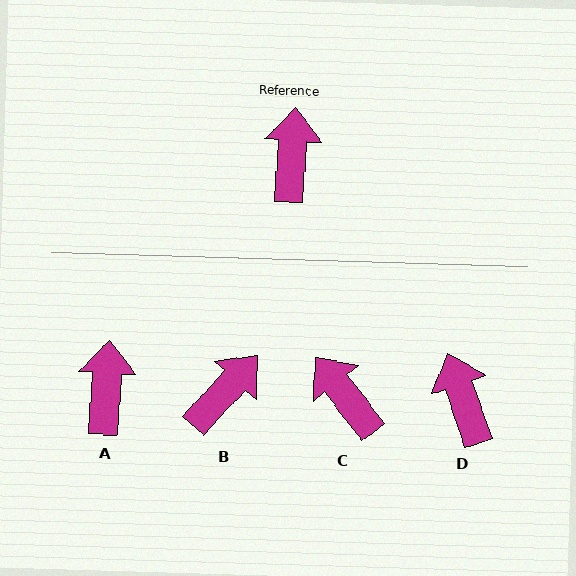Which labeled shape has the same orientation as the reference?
A.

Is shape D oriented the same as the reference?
No, it is off by about 23 degrees.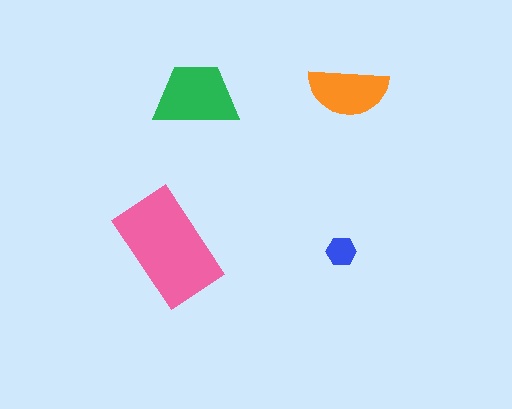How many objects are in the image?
There are 4 objects in the image.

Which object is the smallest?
The blue hexagon.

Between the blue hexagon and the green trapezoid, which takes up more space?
The green trapezoid.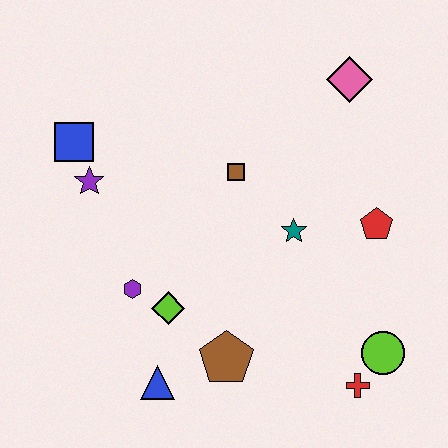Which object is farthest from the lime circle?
The blue square is farthest from the lime circle.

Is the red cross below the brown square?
Yes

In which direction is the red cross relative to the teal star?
The red cross is below the teal star.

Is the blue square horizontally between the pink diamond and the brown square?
No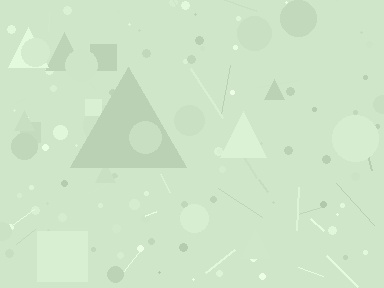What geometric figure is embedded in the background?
A triangle is embedded in the background.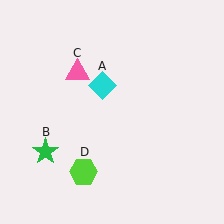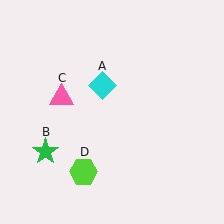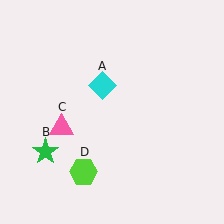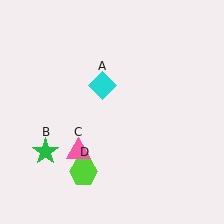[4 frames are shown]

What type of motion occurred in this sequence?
The pink triangle (object C) rotated counterclockwise around the center of the scene.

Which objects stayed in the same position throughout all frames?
Cyan diamond (object A) and green star (object B) and lime hexagon (object D) remained stationary.